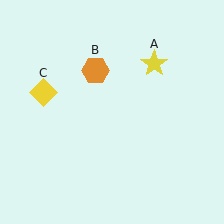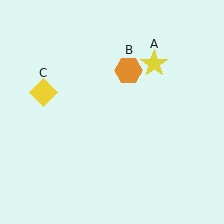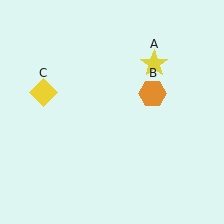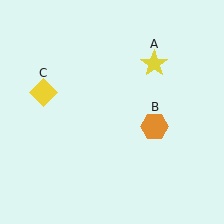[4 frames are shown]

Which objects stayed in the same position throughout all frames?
Yellow star (object A) and yellow diamond (object C) remained stationary.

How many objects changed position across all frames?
1 object changed position: orange hexagon (object B).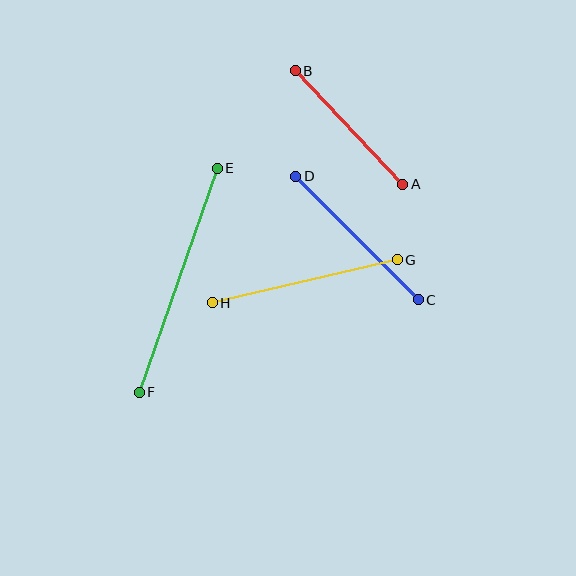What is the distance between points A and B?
The distance is approximately 156 pixels.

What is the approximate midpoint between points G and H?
The midpoint is at approximately (305, 281) pixels.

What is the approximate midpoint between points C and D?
The midpoint is at approximately (357, 238) pixels.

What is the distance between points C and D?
The distance is approximately 174 pixels.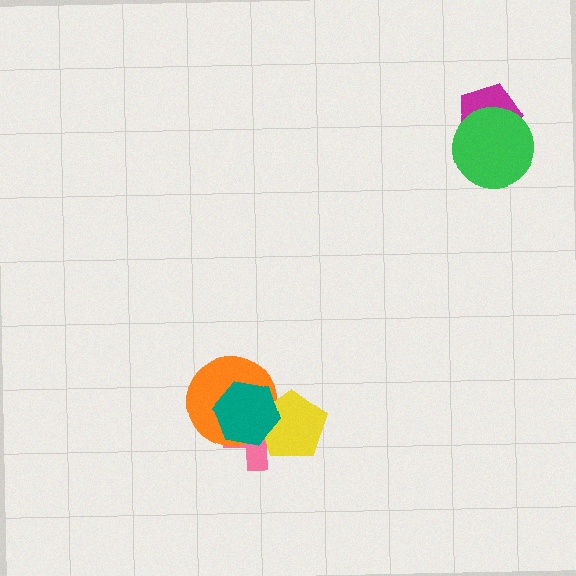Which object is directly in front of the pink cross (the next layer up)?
The orange circle is directly in front of the pink cross.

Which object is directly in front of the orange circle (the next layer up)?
The yellow pentagon is directly in front of the orange circle.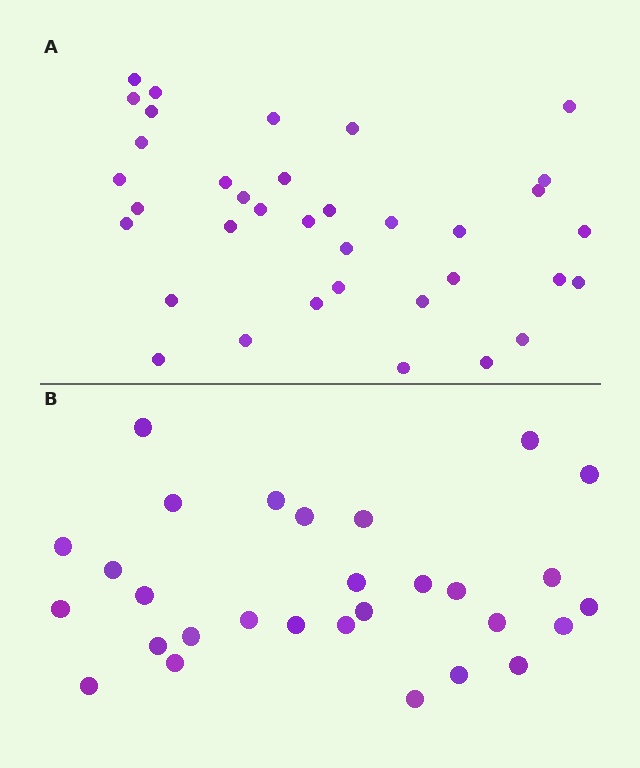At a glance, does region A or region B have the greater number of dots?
Region A (the top region) has more dots.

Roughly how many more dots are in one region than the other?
Region A has roughly 8 or so more dots than region B.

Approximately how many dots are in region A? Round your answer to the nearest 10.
About 40 dots. (The exact count is 36, which rounds to 40.)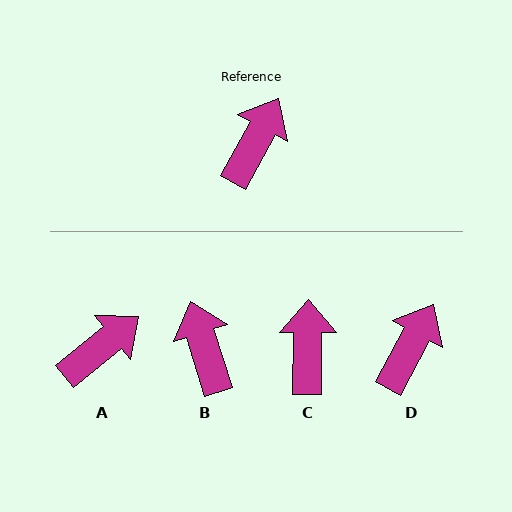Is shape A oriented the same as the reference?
No, it is off by about 22 degrees.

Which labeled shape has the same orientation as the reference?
D.